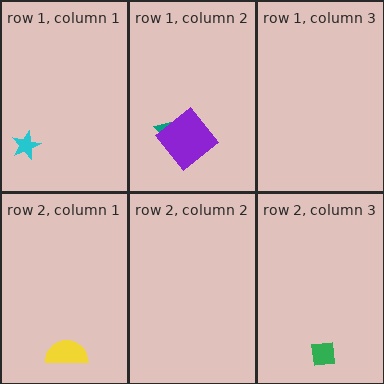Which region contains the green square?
The row 2, column 3 region.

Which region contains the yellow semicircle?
The row 2, column 1 region.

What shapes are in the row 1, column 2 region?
The teal triangle, the purple diamond.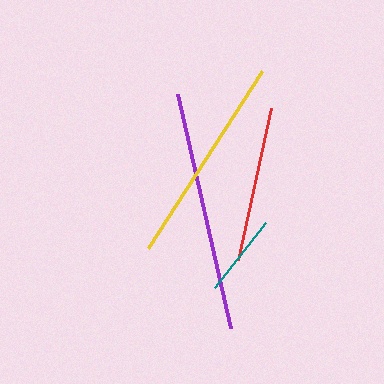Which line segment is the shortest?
The teal line is the shortest at approximately 83 pixels.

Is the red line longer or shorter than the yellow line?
The yellow line is longer than the red line.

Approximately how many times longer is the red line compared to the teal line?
The red line is approximately 1.9 times the length of the teal line.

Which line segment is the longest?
The purple line is the longest at approximately 240 pixels.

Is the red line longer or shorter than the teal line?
The red line is longer than the teal line.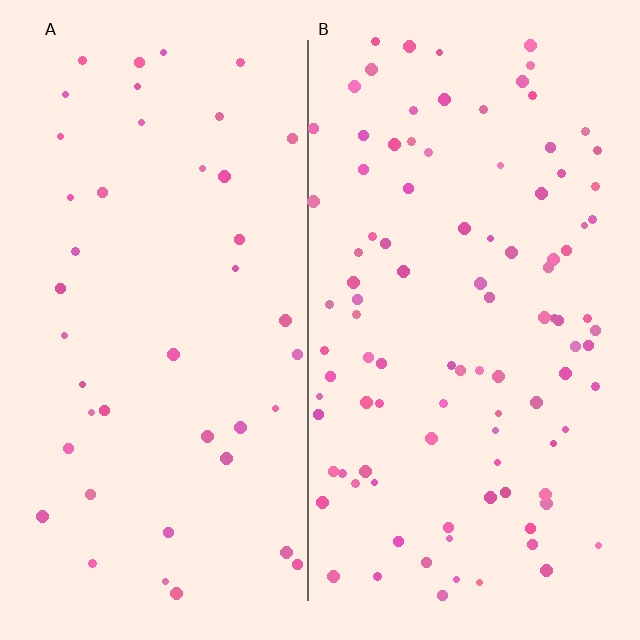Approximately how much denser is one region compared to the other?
Approximately 2.3× — region B over region A.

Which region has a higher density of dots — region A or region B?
B (the right).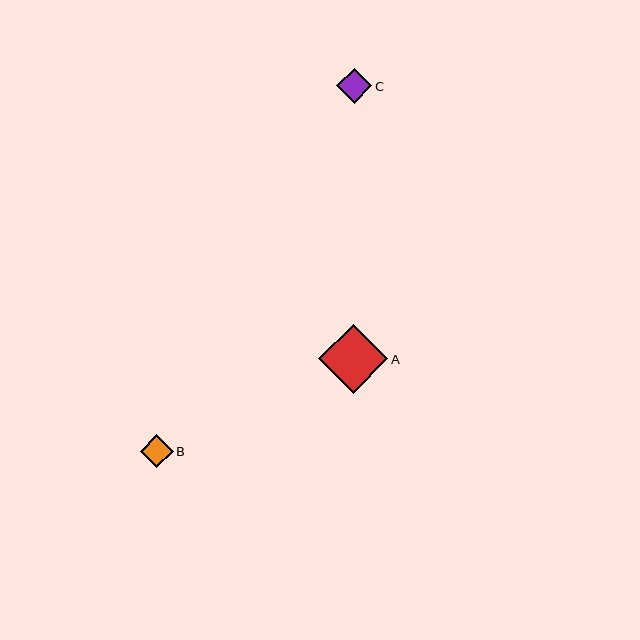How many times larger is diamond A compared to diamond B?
Diamond A is approximately 2.1 times the size of diamond B.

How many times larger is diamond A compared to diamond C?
Diamond A is approximately 2.0 times the size of diamond C.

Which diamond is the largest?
Diamond A is the largest with a size of approximately 69 pixels.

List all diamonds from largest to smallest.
From largest to smallest: A, C, B.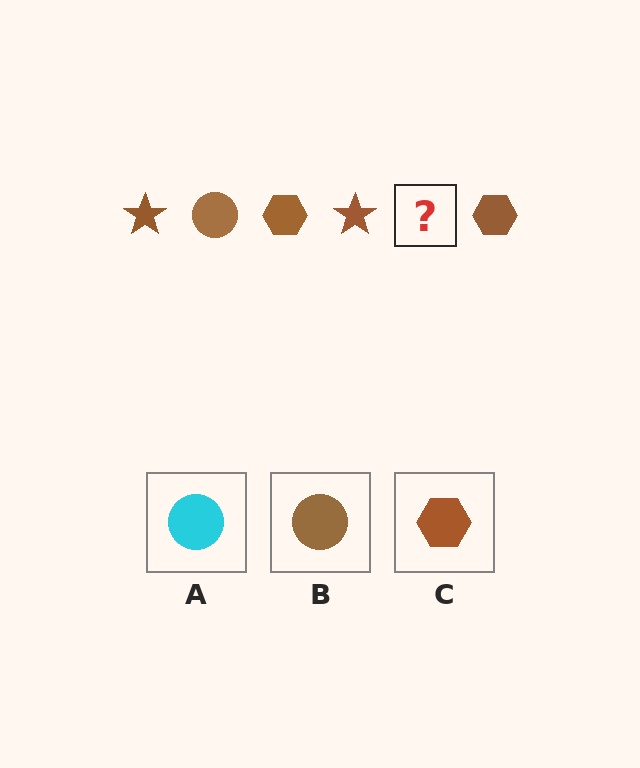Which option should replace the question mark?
Option B.